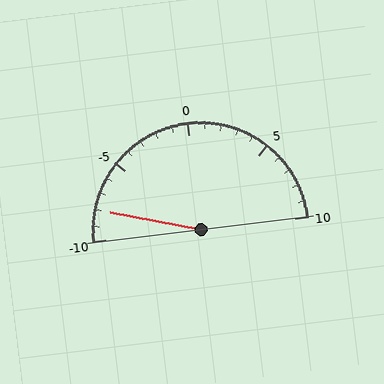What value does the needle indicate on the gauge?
The needle indicates approximately -8.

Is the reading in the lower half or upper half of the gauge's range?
The reading is in the lower half of the range (-10 to 10).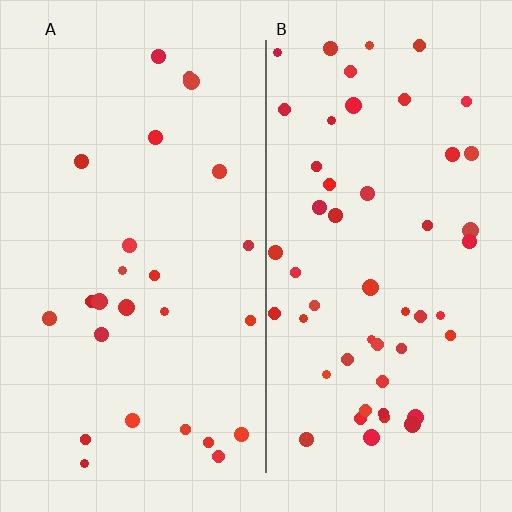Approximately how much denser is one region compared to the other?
Approximately 2.0× — region B over region A.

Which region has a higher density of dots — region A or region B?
B (the right).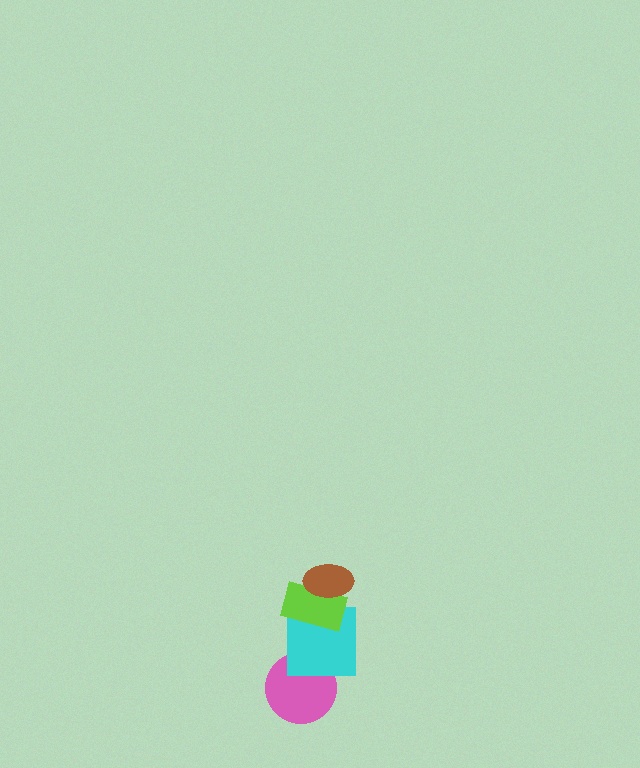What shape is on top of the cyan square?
The lime rectangle is on top of the cyan square.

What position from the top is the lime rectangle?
The lime rectangle is 2nd from the top.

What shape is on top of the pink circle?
The cyan square is on top of the pink circle.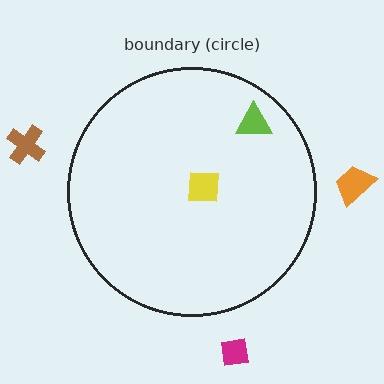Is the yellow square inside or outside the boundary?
Inside.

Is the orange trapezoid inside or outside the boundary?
Outside.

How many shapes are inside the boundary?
2 inside, 3 outside.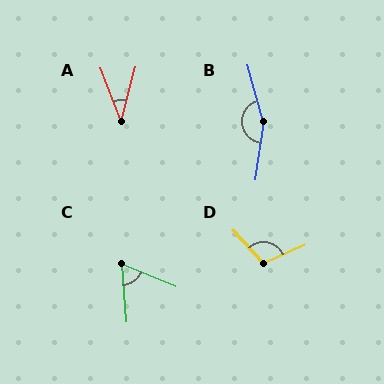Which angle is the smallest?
A, at approximately 36 degrees.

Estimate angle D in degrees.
Approximately 109 degrees.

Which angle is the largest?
B, at approximately 156 degrees.